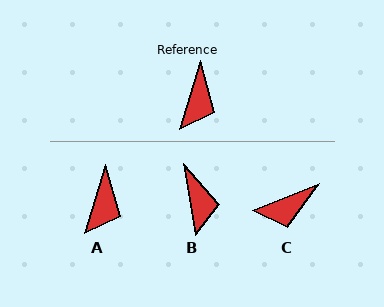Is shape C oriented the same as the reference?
No, it is off by about 51 degrees.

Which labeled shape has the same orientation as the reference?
A.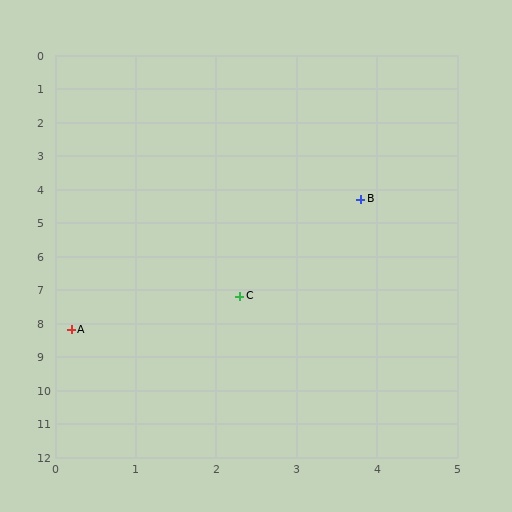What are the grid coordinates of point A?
Point A is at approximately (0.2, 8.2).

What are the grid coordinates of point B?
Point B is at approximately (3.8, 4.3).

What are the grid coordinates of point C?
Point C is at approximately (2.3, 7.2).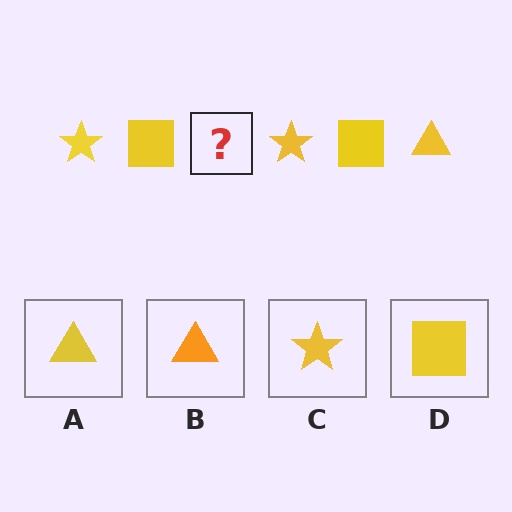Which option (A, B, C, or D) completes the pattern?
A.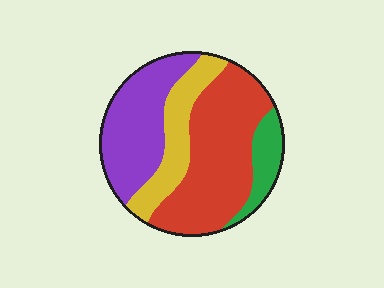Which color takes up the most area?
Red, at roughly 40%.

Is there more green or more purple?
Purple.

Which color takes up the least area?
Green, at roughly 10%.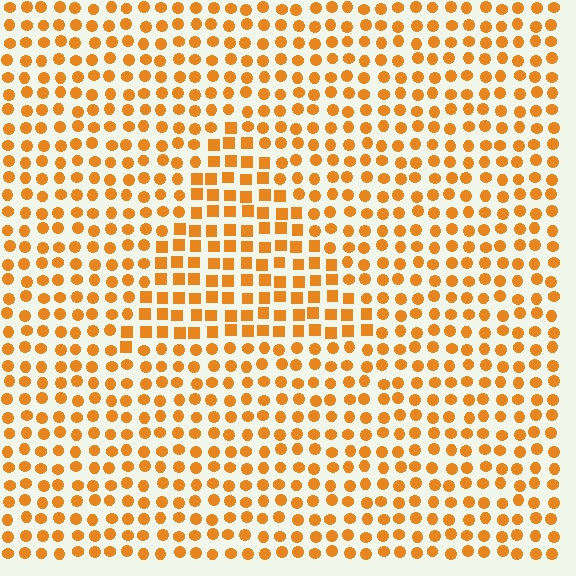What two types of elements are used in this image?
The image uses squares inside the triangle region and circles outside it.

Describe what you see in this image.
The image is filled with small orange elements arranged in a uniform grid. A triangle-shaped region contains squares, while the surrounding area contains circles. The boundary is defined purely by the change in element shape.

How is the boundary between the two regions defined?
The boundary is defined by a change in element shape: squares inside vs. circles outside. All elements share the same color and spacing.